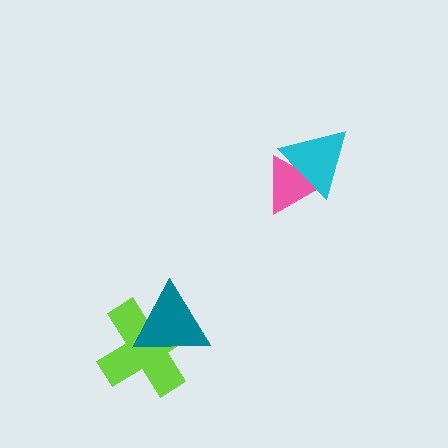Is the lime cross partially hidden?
Yes, it is partially covered by another shape.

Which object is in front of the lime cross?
The teal triangle is in front of the lime cross.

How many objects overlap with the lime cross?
1 object overlaps with the lime cross.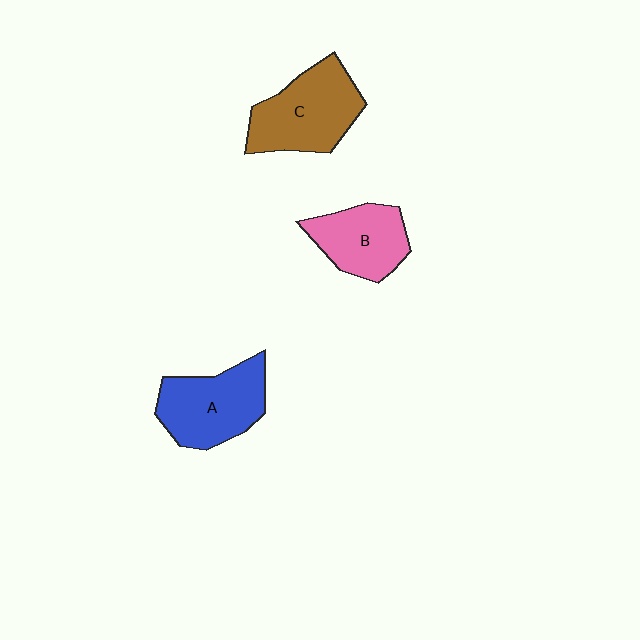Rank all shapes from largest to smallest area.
From largest to smallest: C (brown), A (blue), B (pink).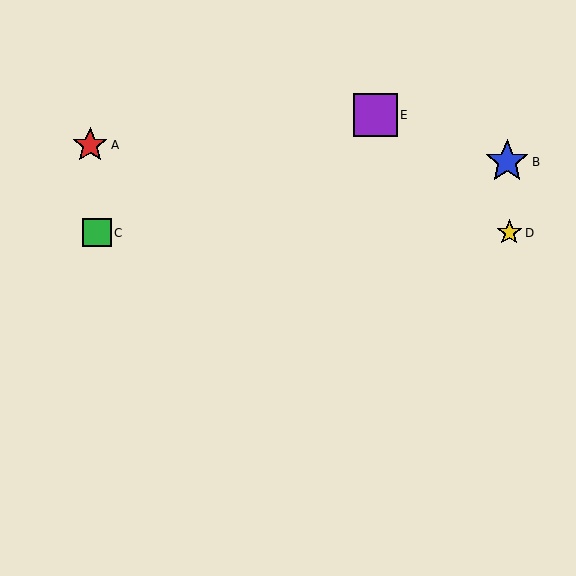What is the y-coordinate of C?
Object C is at y≈233.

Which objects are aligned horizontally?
Objects C, D are aligned horizontally.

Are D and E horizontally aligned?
No, D is at y≈233 and E is at y≈115.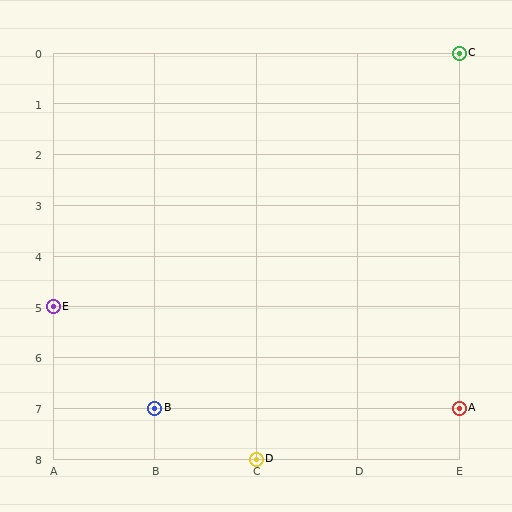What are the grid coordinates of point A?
Point A is at grid coordinates (E, 7).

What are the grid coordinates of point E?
Point E is at grid coordinates (A, 5).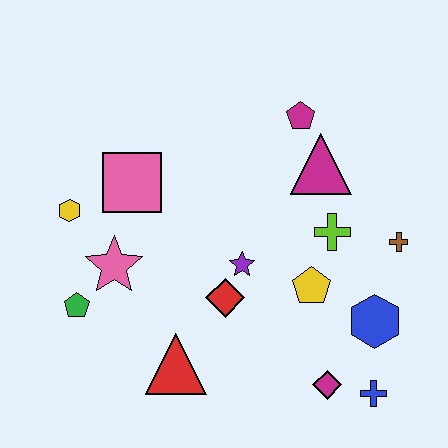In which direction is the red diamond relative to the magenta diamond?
The red diamond is to the left of the magenta diamond.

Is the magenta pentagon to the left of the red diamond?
No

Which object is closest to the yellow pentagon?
The lime cross is closest to the yellow pentagon.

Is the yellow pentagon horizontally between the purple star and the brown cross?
Yes